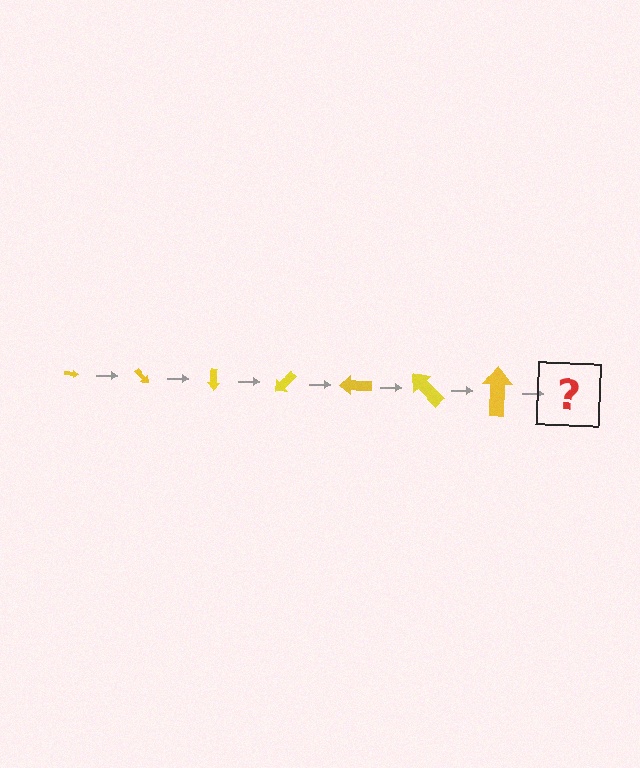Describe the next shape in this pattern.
It should be an arrow, larger than the previous one and rotated 315 degrees from the start.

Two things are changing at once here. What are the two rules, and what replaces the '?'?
The two rules are that the arrow grows larger each step and it rotates 45 degrees each step. The '?' should be an arrow, larger than the previous one and rotated 315 degrees from the start.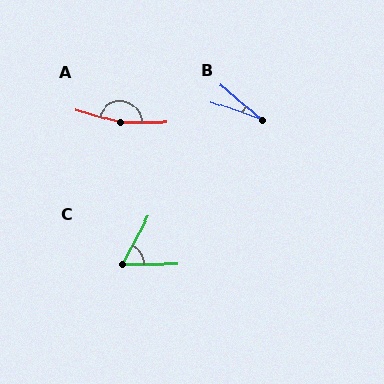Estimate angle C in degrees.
Approximately 61 degrees.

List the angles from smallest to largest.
B (21°), C (61°), A (164°).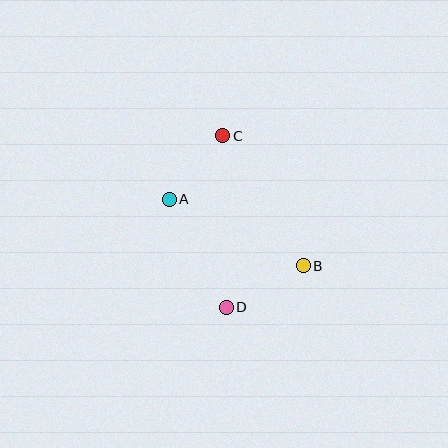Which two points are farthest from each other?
Points C and D are farthest from each other.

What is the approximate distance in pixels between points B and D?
The distance between B and D is approximately 87 pixels.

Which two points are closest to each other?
Points A and C are closest to each other.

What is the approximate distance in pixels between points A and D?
The distance between A and D is approximately 122 pixels.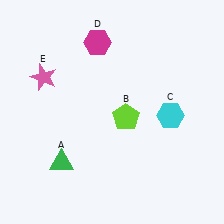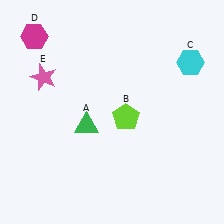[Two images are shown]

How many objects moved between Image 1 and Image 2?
3 objects moved between the two images.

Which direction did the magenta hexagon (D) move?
The magenta hexagon (D) moved left.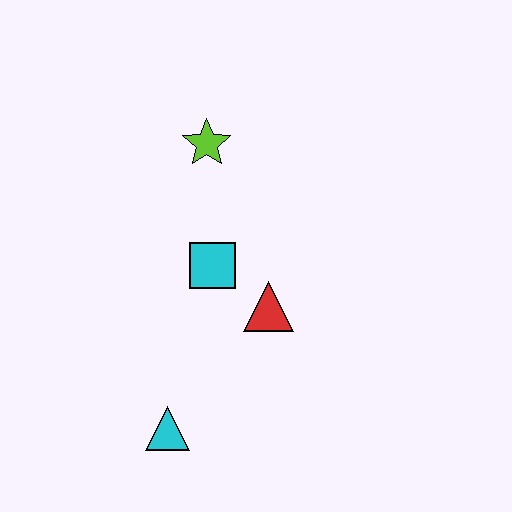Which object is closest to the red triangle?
The cyan square is closest to the red triangle.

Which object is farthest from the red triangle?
The lime star is farthest from the red triangle.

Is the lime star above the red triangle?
Yes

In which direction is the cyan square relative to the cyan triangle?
The cyan square is above the cyan triangle.